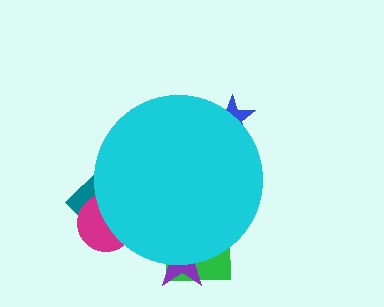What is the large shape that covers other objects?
A cyan circle.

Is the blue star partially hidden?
Yes, the blue star is partially hidden behind the cyan circle.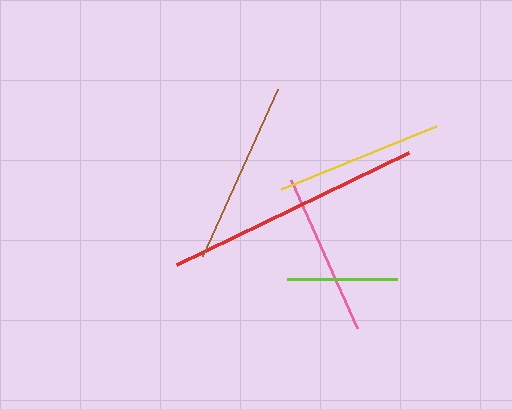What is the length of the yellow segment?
The yellow segment is approximately 167 pixels long.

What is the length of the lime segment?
The lime segment is approximately 111 pixels long.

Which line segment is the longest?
The red line is the longest at approximately 257 pixels.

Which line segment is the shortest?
The lime line is the shortest at approximately 111 pixels.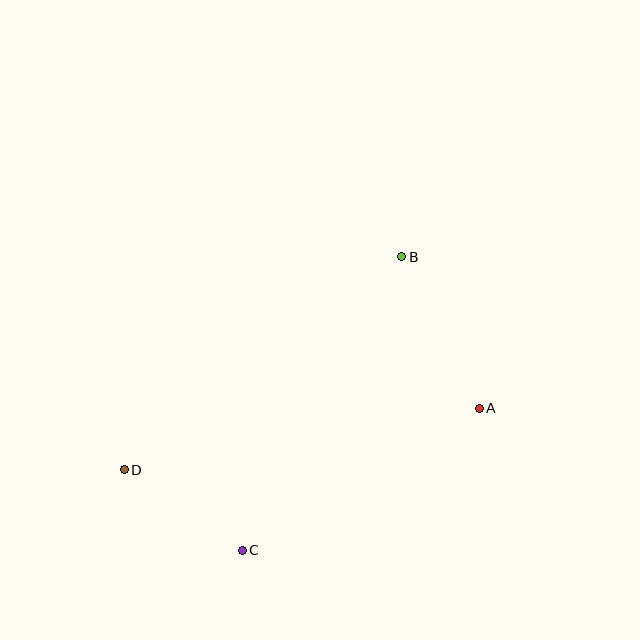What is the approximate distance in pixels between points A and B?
The distance between A and B is approximately 170 pixels.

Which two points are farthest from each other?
Points A and D are farthest from each other.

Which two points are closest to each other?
Points C and D are closest to each other.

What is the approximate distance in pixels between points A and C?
The distance between A and C is approximately 276 pixels.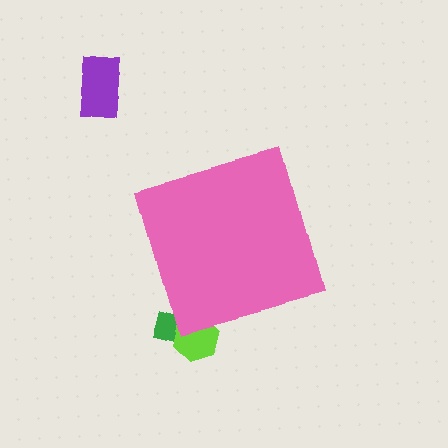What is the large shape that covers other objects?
A pink diamond.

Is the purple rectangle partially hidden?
No, the purple rectangle is fully visible.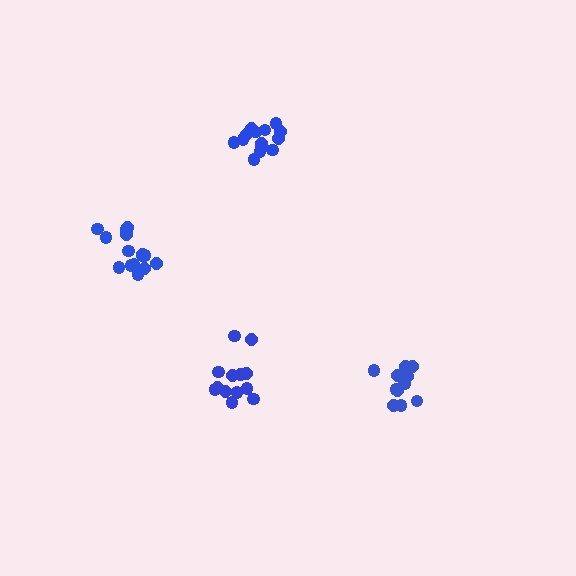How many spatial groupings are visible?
There are 4 spatial groupings.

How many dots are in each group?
Group 1: 15 dots, Group 2: 15 dots, Group 3: 12 dots, Group 4: 13 dots (55 total).